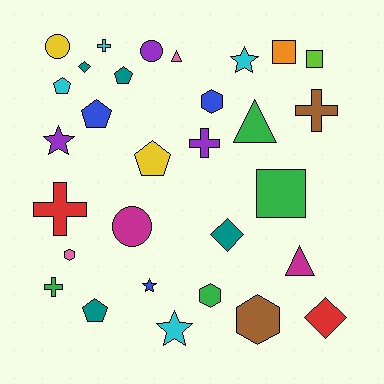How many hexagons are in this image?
There are 4 hexagons.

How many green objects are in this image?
There are 4 green objects.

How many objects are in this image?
There are 30 objects.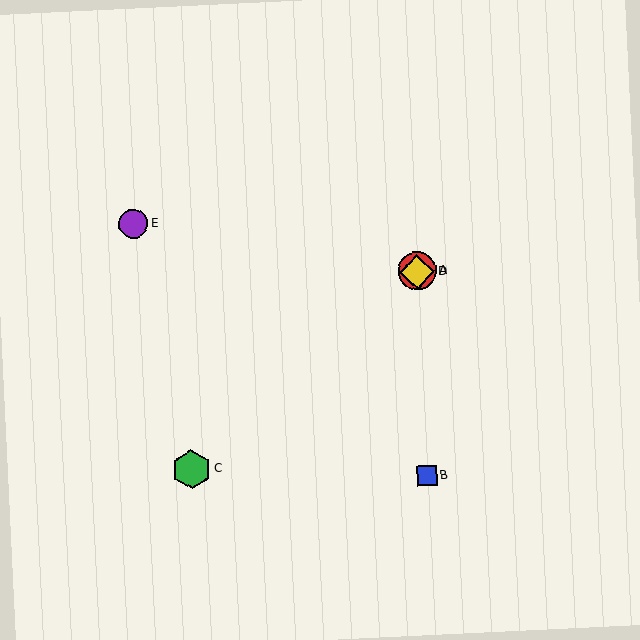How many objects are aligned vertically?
3 objects (A, B, D) are aligned vertically.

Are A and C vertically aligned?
No, A is at x≈417 and C is at x≈191.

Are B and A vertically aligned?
Yes, both are at x≈427.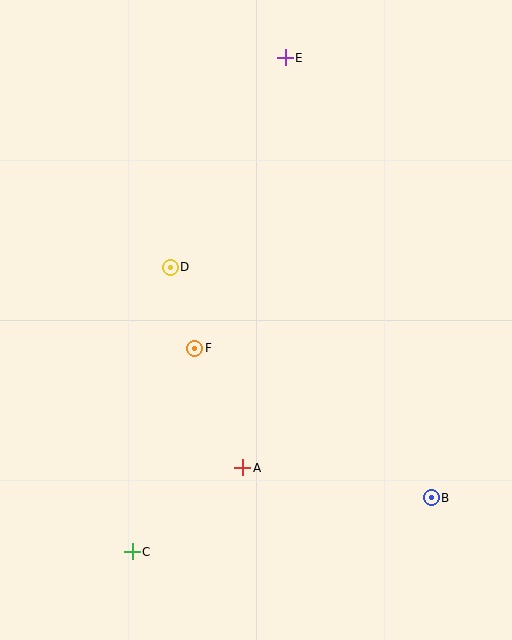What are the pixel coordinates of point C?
Point C is at (132, 552).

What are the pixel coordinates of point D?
Point D is at (170, 267).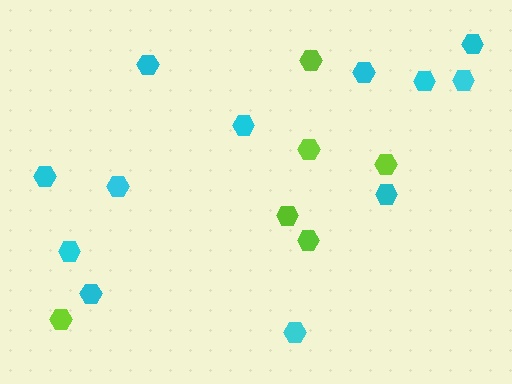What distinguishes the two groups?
There are 2 groups: one group of cyan hexagons (12) and one group of lime hexagons (6).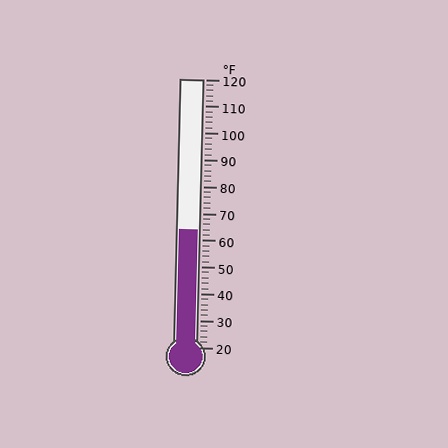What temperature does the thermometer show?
The thermometer shows approximately 64°F.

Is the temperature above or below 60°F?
The temperature is above 60°F.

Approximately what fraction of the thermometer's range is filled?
The thermometer is filled to approximately 45% of its range.